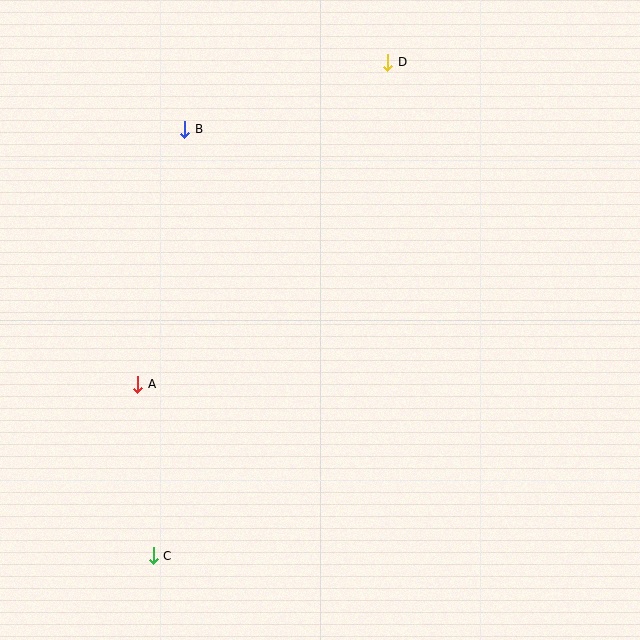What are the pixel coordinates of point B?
Point B is at (185, 129).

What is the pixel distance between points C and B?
The distance between C and B is 428 pixels.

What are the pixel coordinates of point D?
Point D is at (388, 62).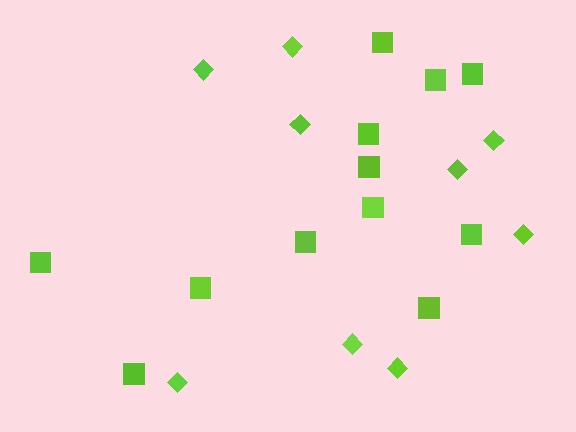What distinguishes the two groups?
There are 2 groups: one group of diamonds (9) and one group of squares (12).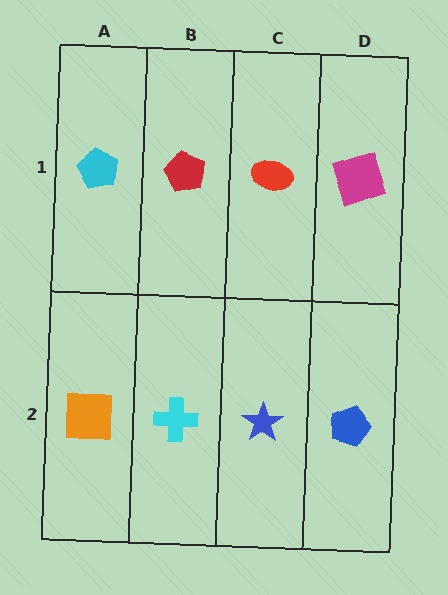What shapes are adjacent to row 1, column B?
A cyan cross (row 2, column B), a cyan pentagon (row 1, column A), a red ellipse (row 1, column C).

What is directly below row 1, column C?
A blue star.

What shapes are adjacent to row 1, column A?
An orange square (row 2, column A), a red pentagon (row 1, column B).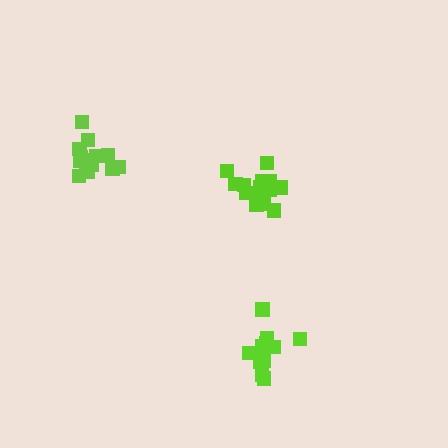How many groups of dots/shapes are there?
There are 3 groups.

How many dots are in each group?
Group 1: 12 dots, Group 2: 18 dots, Group 3: 15 dots (45 total).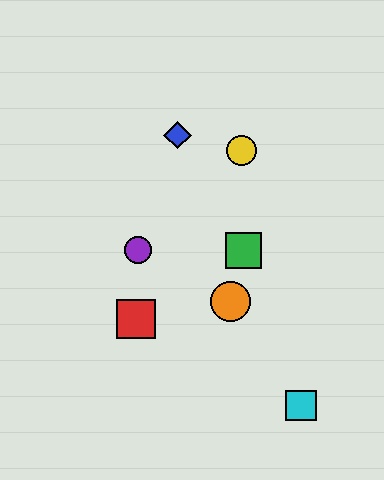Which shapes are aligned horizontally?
The green square, the purple circle are aligned horizontally.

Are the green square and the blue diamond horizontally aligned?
No, the green square is at y≈250 and the blue diamond is at y≈135.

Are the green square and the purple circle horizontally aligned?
Yes, both are at y≈250.